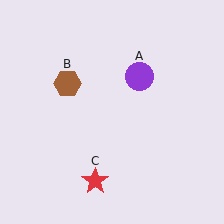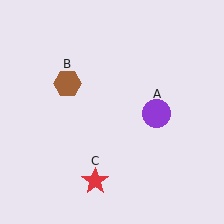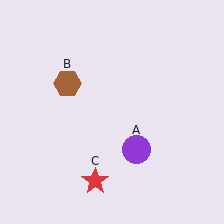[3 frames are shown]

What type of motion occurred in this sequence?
The purple circle (object A) rotated clockwise around the center of the scene.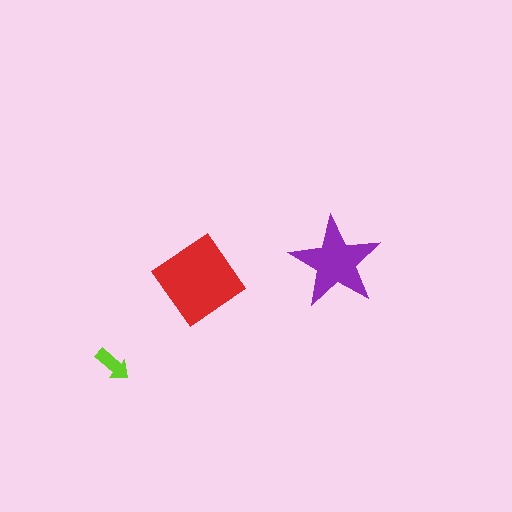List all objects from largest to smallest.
The red diamond, the purple star, the lime arrow.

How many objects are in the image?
There are 3 objects in the image.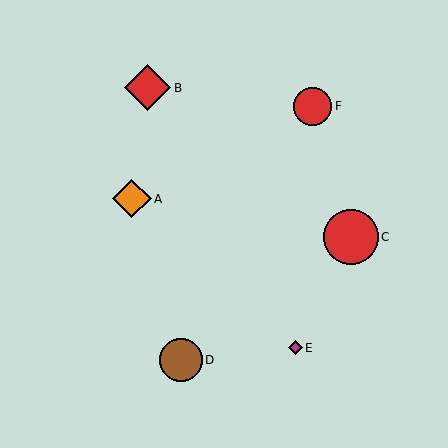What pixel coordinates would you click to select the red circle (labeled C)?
Click at (351, 237) to select the red circle C.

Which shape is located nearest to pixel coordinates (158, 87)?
The red diamond (labeled B) at (148, 88) is nearest to that location.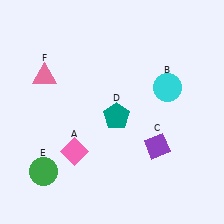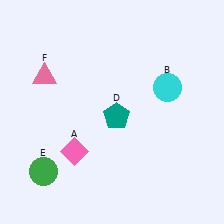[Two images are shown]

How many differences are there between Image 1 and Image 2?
There is 1 difference between the two images.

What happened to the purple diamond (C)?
The purple diamond (C) was removed in Image 2. It was in the bottom-right area of Image 1.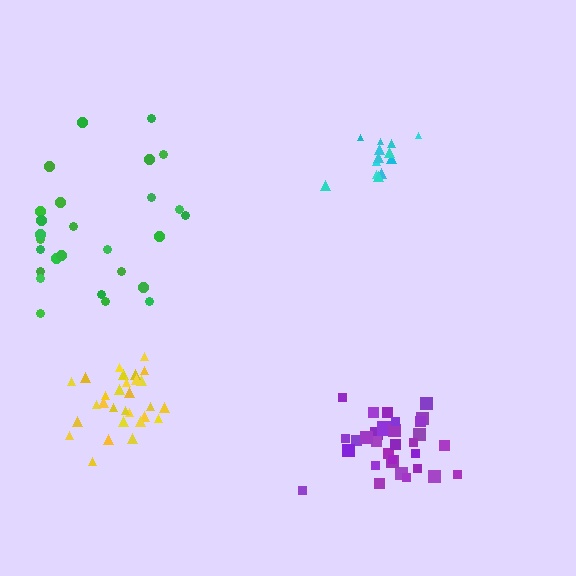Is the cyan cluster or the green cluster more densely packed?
Cyan.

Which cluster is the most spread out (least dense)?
Green.